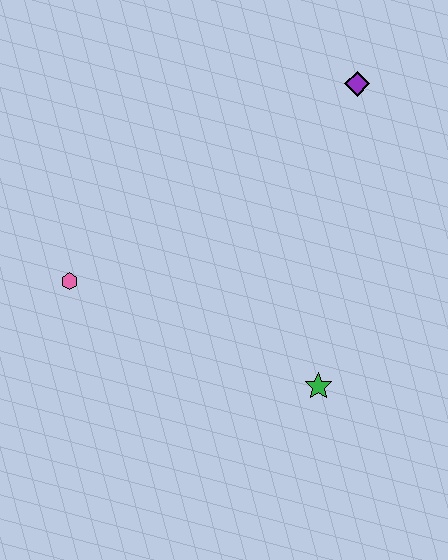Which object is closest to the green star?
The pink hexagon is closest to the green star.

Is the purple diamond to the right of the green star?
Yes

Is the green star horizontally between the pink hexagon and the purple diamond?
Yes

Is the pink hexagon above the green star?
Yes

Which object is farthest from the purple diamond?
The pink hexagon is farthest from the purple diamond.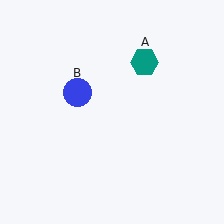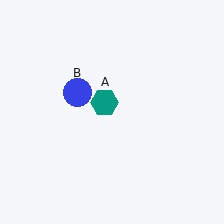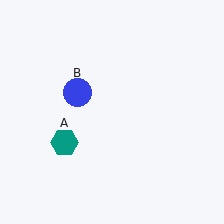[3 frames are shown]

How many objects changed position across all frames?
1 object changed position: teal hexagon (object A).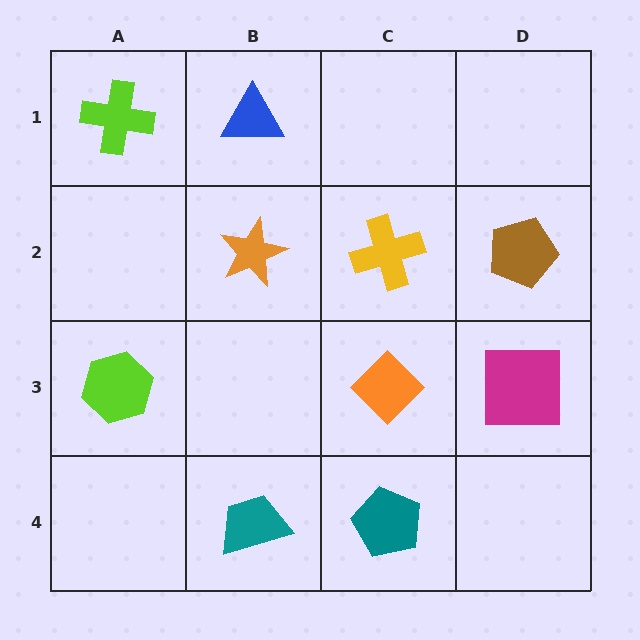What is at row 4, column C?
A teal pentagon.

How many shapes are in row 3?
3 shapes.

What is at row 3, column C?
An orange diamond.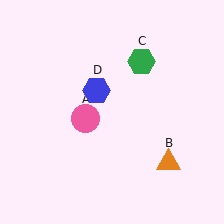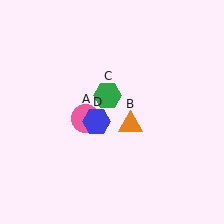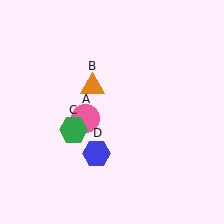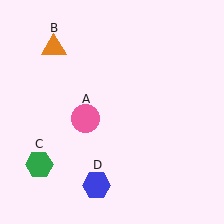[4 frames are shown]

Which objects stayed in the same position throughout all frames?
Pink circle (object A) remained stationary.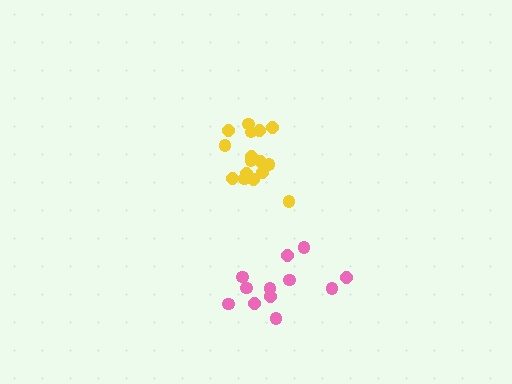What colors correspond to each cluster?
The clusters are colored: pink, yellow.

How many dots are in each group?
Group 1: 12 dots, Group 2: 16 dots (28 total).